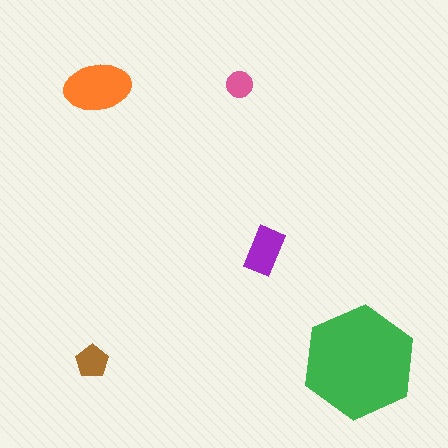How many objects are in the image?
There are 5 objects in the image.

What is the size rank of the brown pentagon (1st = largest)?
4th.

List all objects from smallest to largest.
The pink circle, the brown pentagon, the purple rectangle, the orange ellipse, the green hexagon.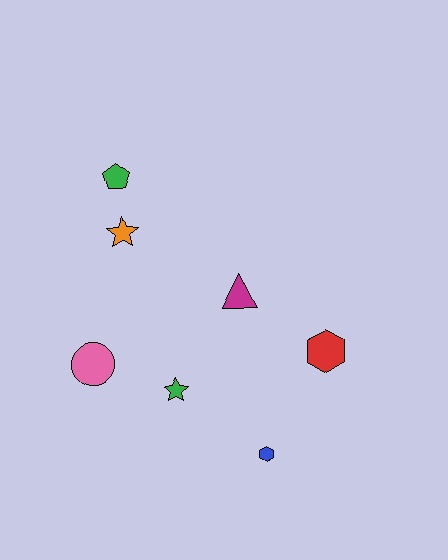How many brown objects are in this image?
There are no brown objects.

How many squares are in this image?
There are no squares.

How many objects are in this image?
There are 7 objects.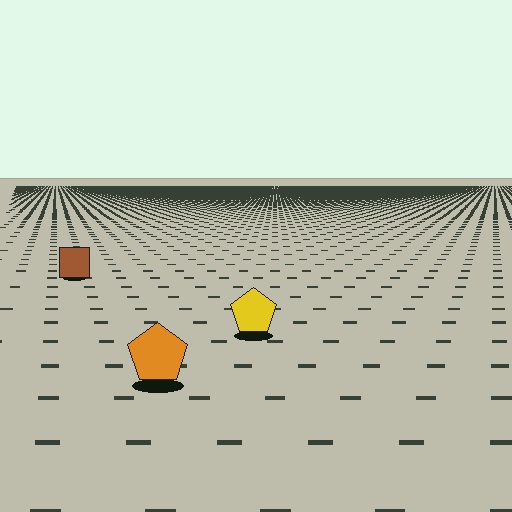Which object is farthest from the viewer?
The brown square is farthest from the viewer. It appears smaller and the ground texture around it is denser.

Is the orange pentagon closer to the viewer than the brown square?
Yes. The orange pentagon is closer — you can tell from the texture gradient: the ground texture is coarser near it.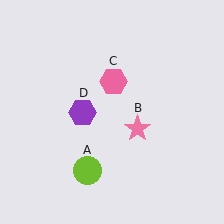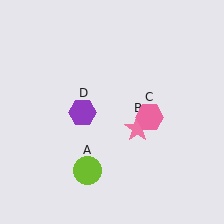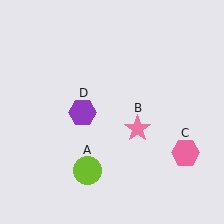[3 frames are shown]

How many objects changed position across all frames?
1 object changed position: pink hexagon (object C).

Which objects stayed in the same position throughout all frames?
Lime circle (object A) and pink star (object B) and purple hexagon (object D) remained stationary.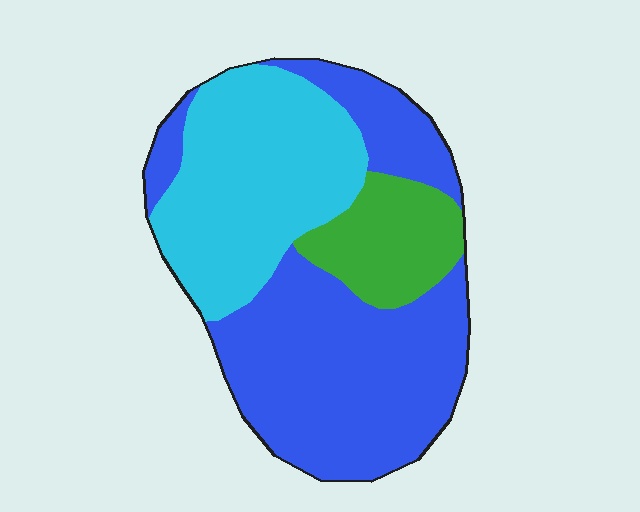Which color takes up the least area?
Green, at roughly 15%.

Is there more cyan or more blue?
Blue.